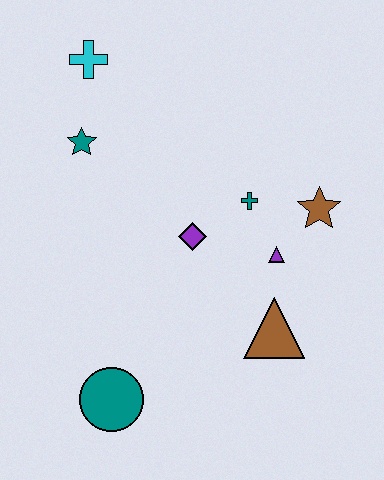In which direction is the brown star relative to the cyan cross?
The brown star is to the right of the cyan cross.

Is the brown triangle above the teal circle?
Yes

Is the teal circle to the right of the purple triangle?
No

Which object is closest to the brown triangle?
The purple triangle is closest to the brown triangle.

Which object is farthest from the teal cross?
The teal circle is farthest from the teal cross.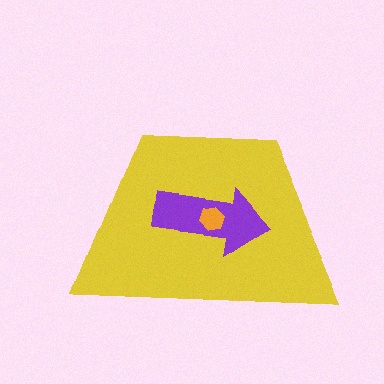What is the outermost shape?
The yellow trapezoid.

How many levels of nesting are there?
3.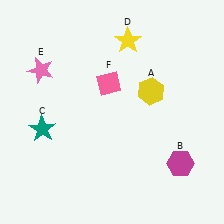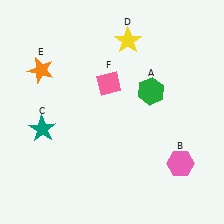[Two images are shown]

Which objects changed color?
A changed from yellow to green. B changed from magenta to pink. E changed from pink to orange.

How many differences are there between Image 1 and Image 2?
There are 3 differences between the two images.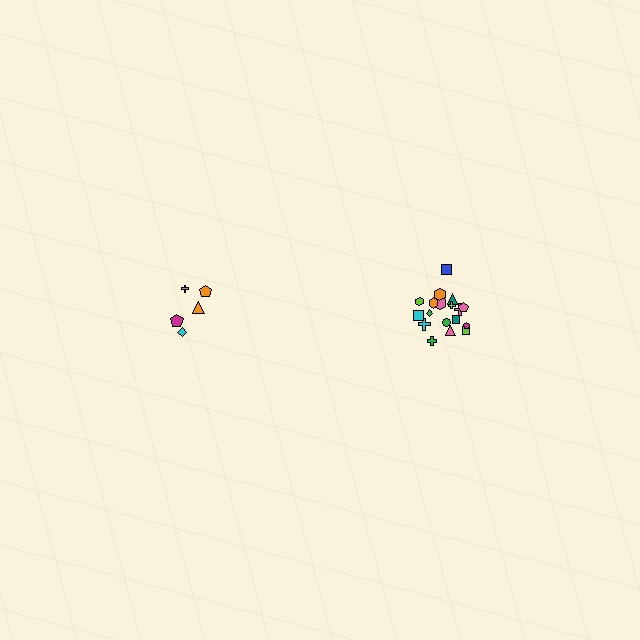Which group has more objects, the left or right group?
The right group.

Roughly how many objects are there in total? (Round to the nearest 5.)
Roughly 25 objects in total.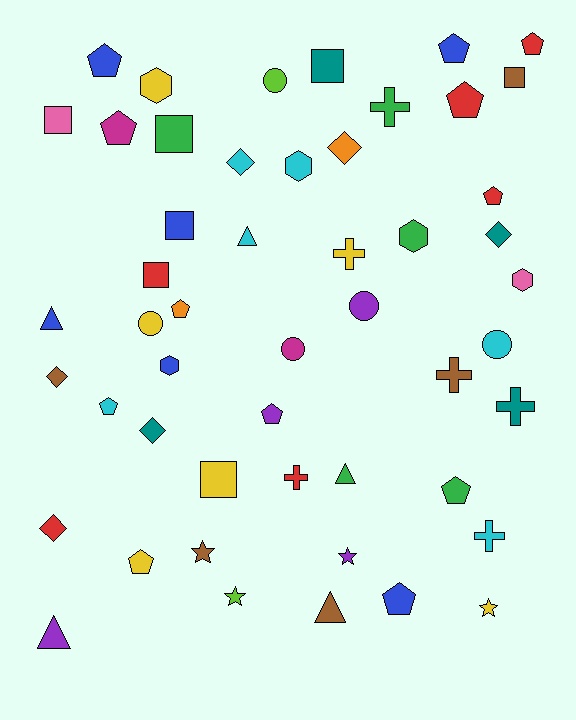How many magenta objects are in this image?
There are 2 magenta objects.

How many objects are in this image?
There are 50 objects.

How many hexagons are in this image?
There are 5 hexagons.